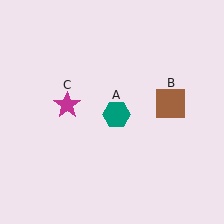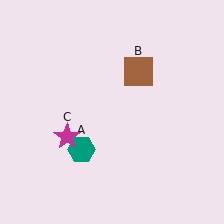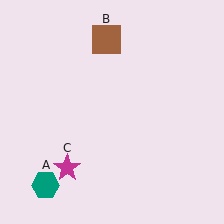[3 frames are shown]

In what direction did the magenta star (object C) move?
The magenta star (object C) moved down.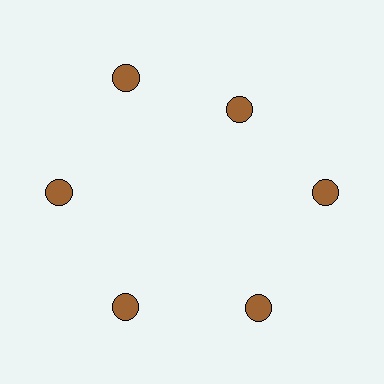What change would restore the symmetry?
The symmetry would be restored by moving it outward, back onto the ring so that all 6 circles sit at equal angles and equal distance from the center.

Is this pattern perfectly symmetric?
No. The 6 brown circles are arranged in a ring, but one element near the 1 o'clock position is pulled inward toward the center, breaking the 6-fold rotational symmetry.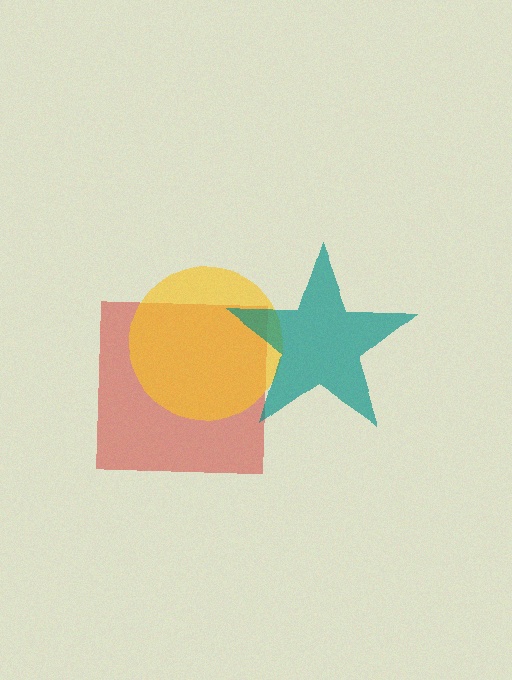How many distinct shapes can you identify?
There are 3 distinct shapes: a red square, a yellow circle, a teal star.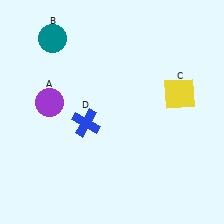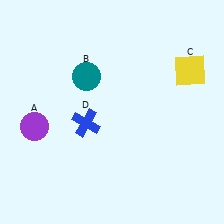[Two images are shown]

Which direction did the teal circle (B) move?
The teal circle (B) moved down.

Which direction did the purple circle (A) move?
The purple circle (A) moved down.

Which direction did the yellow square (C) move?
The yellow square (C) moved up.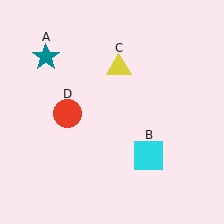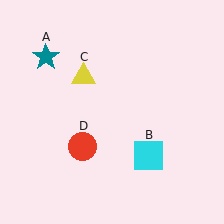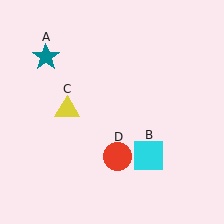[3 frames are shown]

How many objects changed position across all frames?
2 objects changed position: yellow triangle (object C), red circle (object D).